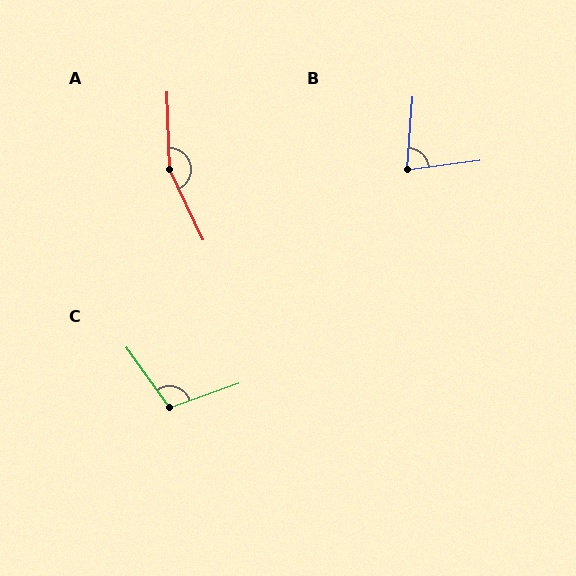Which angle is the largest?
A, at approximately 156 degrees.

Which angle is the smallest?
B, at approximately 78 degrees.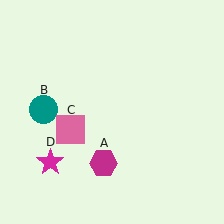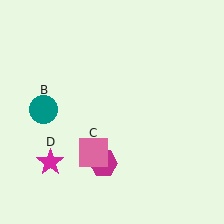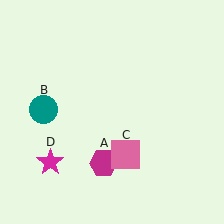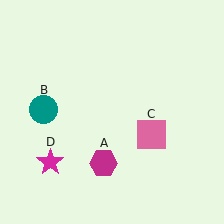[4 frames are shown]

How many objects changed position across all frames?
1 object changed position: pink square (object C).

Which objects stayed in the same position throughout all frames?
Magenta hexagon (object A) and teal circle (object B) and magenta star (object D) remained stationary.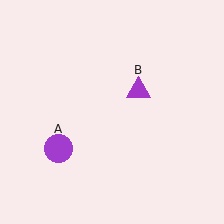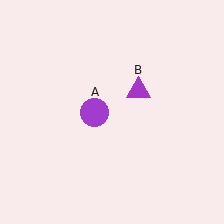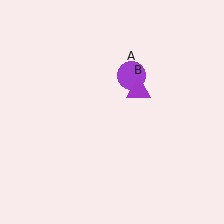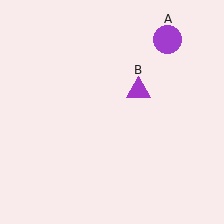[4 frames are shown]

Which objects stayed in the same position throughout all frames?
Purple triangle (object B) remained stationary.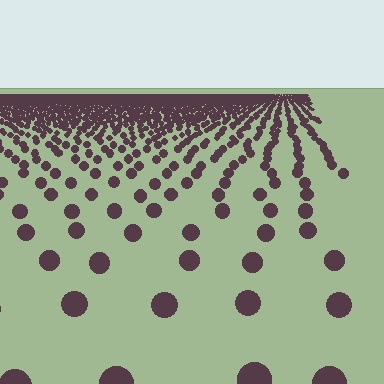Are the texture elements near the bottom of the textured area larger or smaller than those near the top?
Larger. Near the bottom, elements are closer to the viewer and appear at a bigger on-screen size.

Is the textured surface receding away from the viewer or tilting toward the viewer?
The surface is receding away from the viewer. Texture elements get smaller and denser toward the top.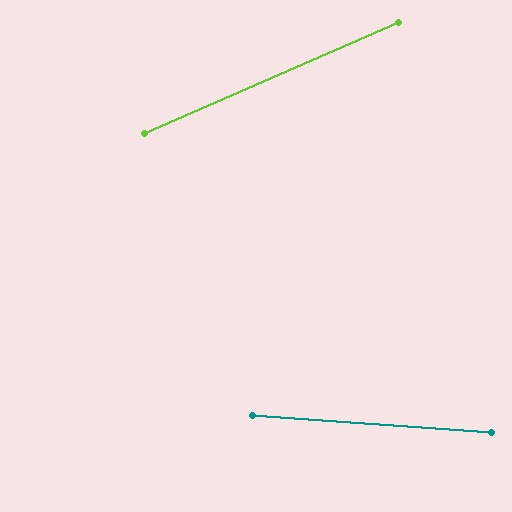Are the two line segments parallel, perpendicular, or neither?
Neither parallel nor perpendicular — they differ by about 28°.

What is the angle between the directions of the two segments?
Approximately 28 degrees.